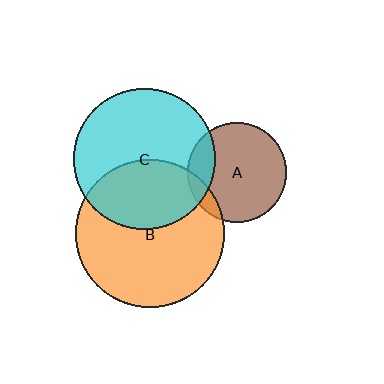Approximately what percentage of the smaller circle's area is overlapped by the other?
Approximately 20%.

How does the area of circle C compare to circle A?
Approximately 2.0 times.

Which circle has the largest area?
Circle B (orange).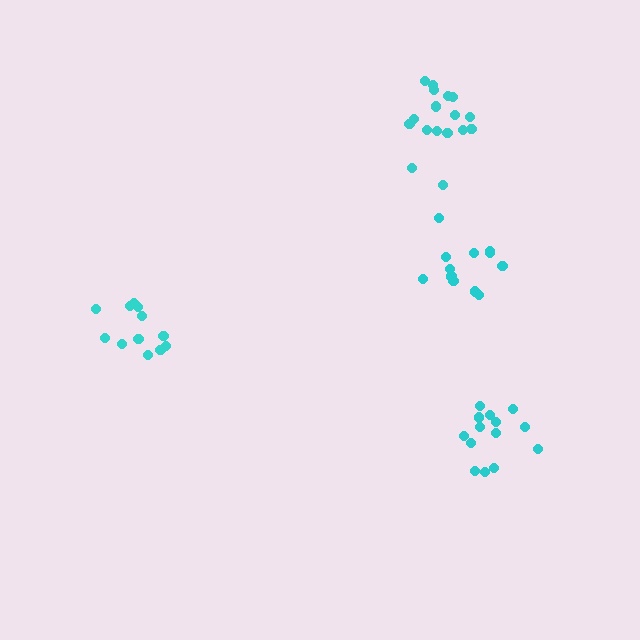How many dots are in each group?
Group 1: 14 dots, Group 2: 17 dots, Group 3: 12 dots, Group 4: 12 dots (55 total).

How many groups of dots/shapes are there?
There are 4 groups.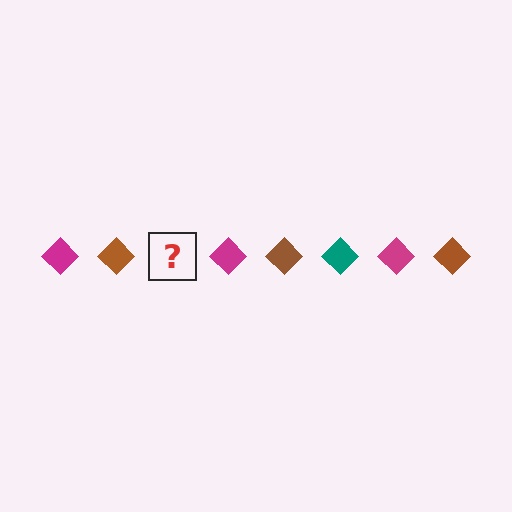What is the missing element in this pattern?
The missing element is a teal diamond.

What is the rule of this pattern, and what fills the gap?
The rule is that the pattern cycles through magenta, brown, teal diamonds. The gap should be filled with a teal diamond.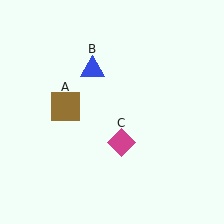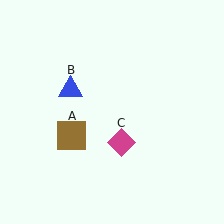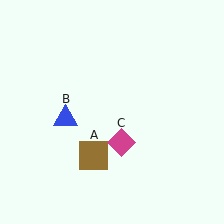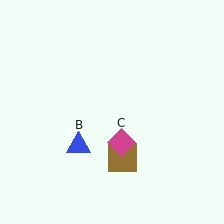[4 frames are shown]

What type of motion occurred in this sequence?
The brown square (object A), blue triangle (object B) rotated counterclockwise around the center of the scene.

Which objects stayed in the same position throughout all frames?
Magenta diamond (object C) remained stationary.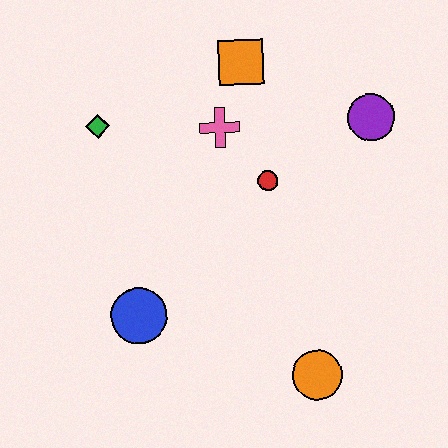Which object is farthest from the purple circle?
The blue circle is farthest from the purple circle.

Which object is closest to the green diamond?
The pink cross is closest to the green diamond.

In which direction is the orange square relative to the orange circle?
The orange square is above the orange circle.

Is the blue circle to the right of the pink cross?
No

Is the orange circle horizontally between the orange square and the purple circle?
Yes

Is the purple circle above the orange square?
No